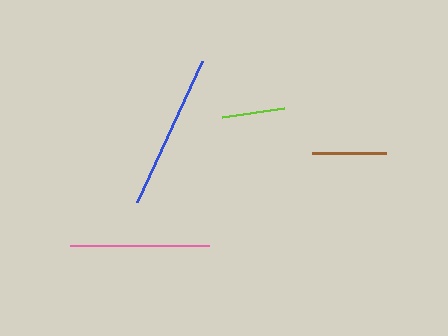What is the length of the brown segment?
The brown segment is approximately 74 pixels long.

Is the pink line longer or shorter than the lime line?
The pink line is longer than the lime line.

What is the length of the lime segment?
The lime segment is approximately 62 pixels long.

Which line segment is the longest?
The blue line is the longest at approximately 155 pixels.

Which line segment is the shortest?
The lime line is the shortest at approximately 62 pixels.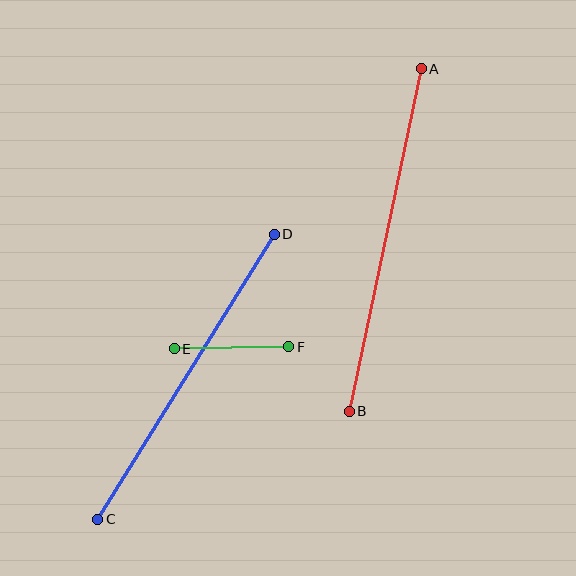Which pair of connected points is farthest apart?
Points A and B are farthest apart.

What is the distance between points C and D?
The distance is approximately 335 pixels.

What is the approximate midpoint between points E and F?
The midpoint is at approximately (232, 348) pixels.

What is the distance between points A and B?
The distance is approximately 350 pixels.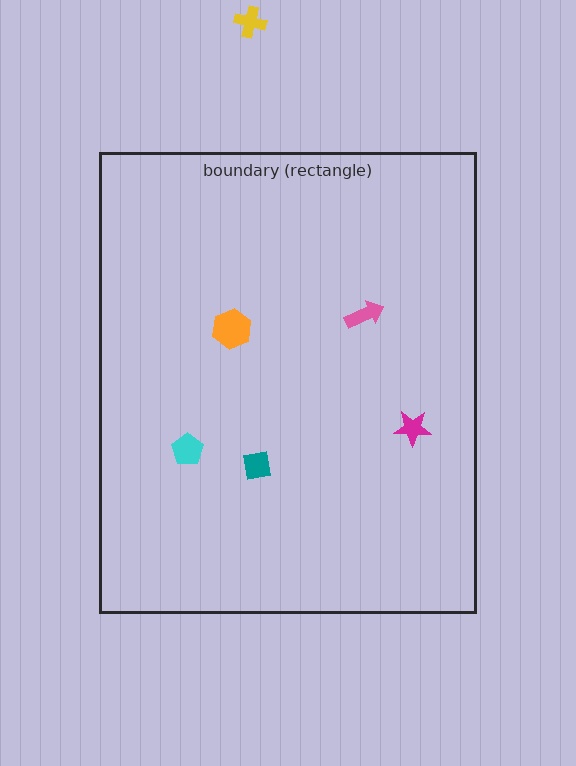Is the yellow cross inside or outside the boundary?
Outside.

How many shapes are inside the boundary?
5 inside, 1 outside.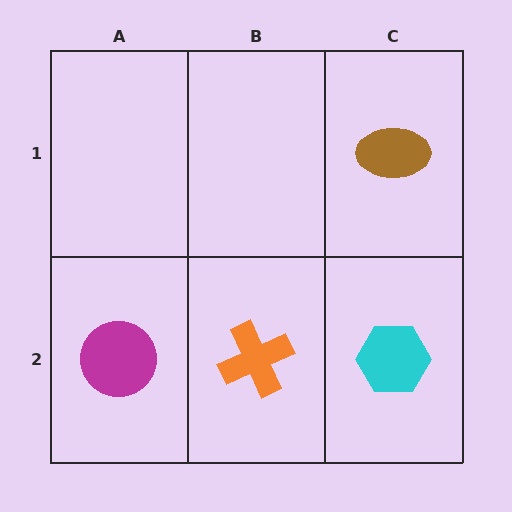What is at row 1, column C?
A brown ellipse.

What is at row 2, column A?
A magenta circle.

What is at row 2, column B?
An orange cross.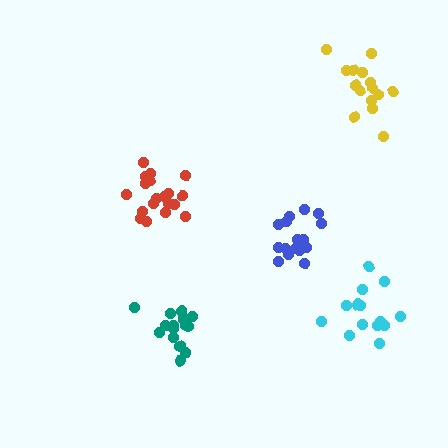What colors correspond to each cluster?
The clusters are colored: teal, blue, yellow, red, cyan.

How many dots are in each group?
Group 1: 17 dots, Group 2: 17 dots, Group 3: 15 dots, Group 4: 19 dots, Group 5: 14 dots (82 total).